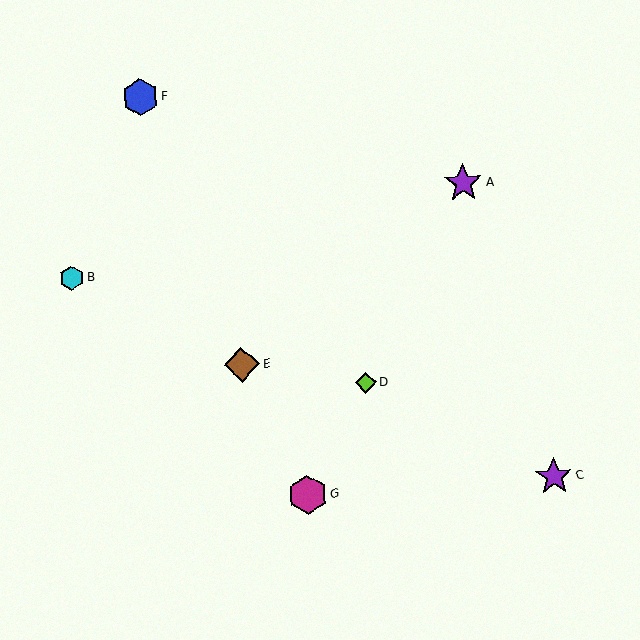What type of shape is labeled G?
Shape G is a magenta hexagon.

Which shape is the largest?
The magenta hexagon (labeled G) is the largest.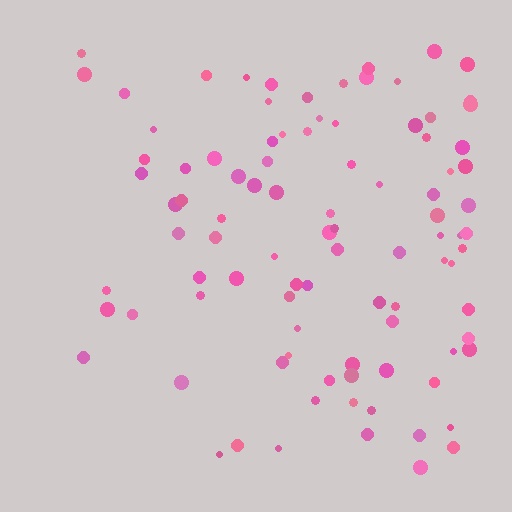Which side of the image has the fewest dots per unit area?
The left.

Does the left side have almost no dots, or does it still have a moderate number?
Still a moderate number, just noticeably fewer than the right.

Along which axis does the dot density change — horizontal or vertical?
Horizontal.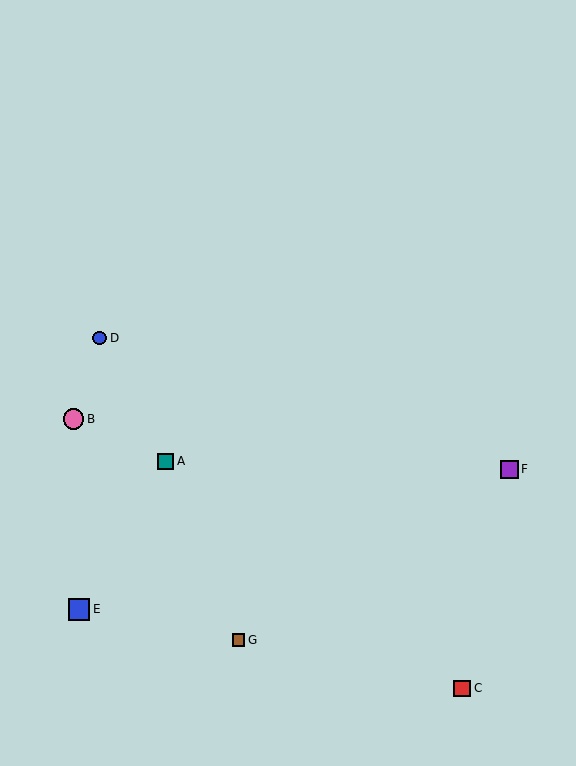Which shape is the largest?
The blue square (labeled E) is the largest.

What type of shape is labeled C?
Shape C is a red square.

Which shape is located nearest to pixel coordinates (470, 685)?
The red square (labeled C) at (462, 688) is nearest to that location.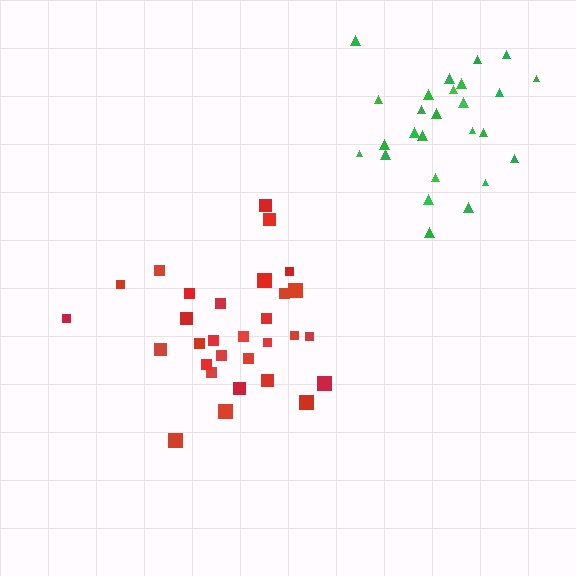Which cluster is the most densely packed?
Red.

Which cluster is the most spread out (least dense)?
Green.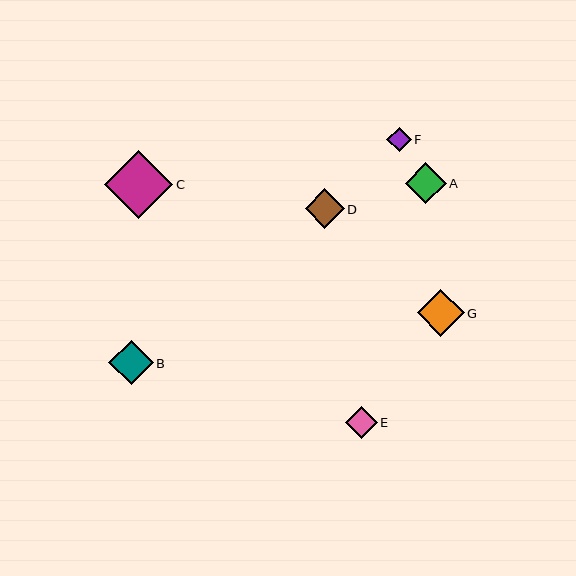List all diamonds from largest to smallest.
From largest to smallest: C, G, B, A, D, E, F.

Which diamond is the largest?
Diamond C is the largest with a size of approximately 68 pixels.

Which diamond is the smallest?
Diamond F is the smallest with a size of approximately 25 pixels.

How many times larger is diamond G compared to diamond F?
Diamond G is approximately 1.9 times the size of diamond F.